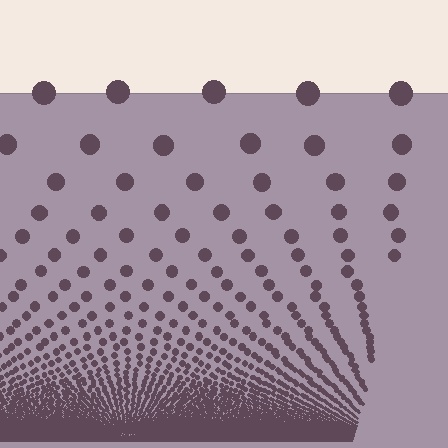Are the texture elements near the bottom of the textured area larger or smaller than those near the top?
Smaller. The gradient is inverted — elements near the bottom are smaller and denser.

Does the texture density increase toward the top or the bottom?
Density increases toward the bottom.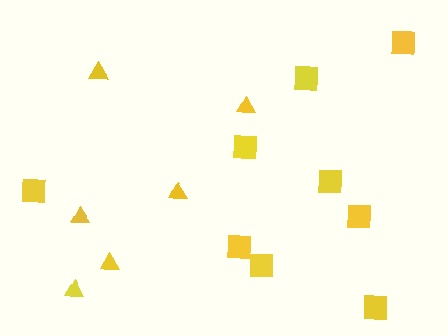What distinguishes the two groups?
There are 2 groups: one group of squares (9) and one group of triangles (6).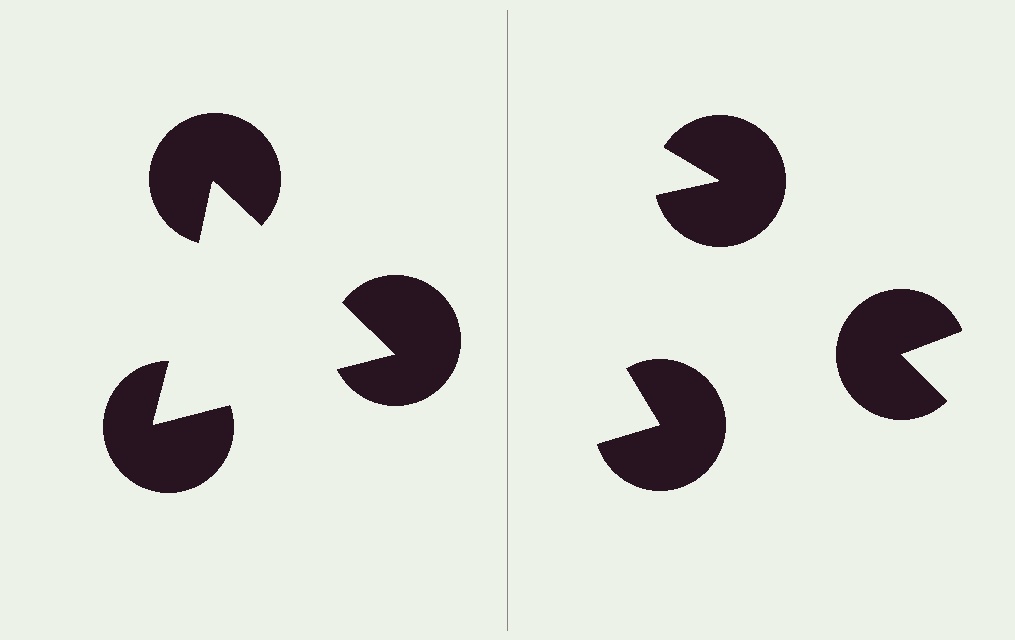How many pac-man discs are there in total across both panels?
6 — 3 on each side.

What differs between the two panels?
The pac-man discs are positioned identically on both sides; only the wedge orientations differ. On the left they align to a triangle; on the right they are misaligned.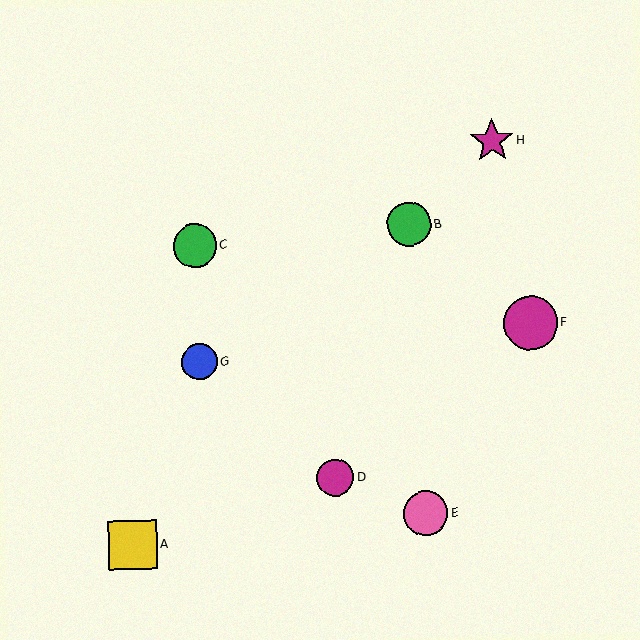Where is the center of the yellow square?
The center of the yellow square is at (133, 545).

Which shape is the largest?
The magenta circle (labeled F) is the largest.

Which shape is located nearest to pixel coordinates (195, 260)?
The green circle (labeled C) at (195, 246) is nearest to that location.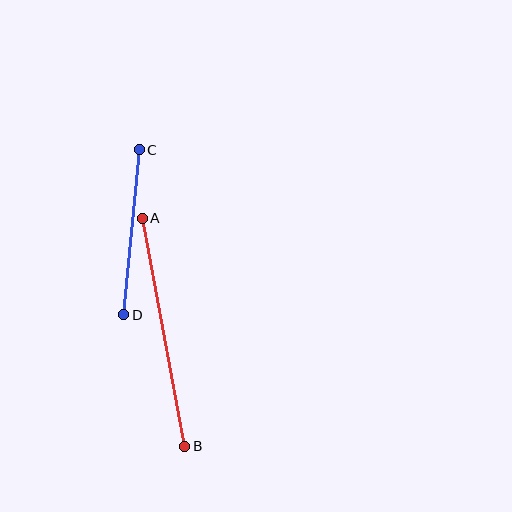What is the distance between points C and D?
The distance is approximately 166 pixels.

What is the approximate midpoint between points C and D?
The midpoint is at approximately (132, 232) pixels.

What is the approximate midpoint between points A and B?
The midpoint is at approximately (164, 332) pixels.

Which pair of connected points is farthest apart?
Points A and B are farthest apart.